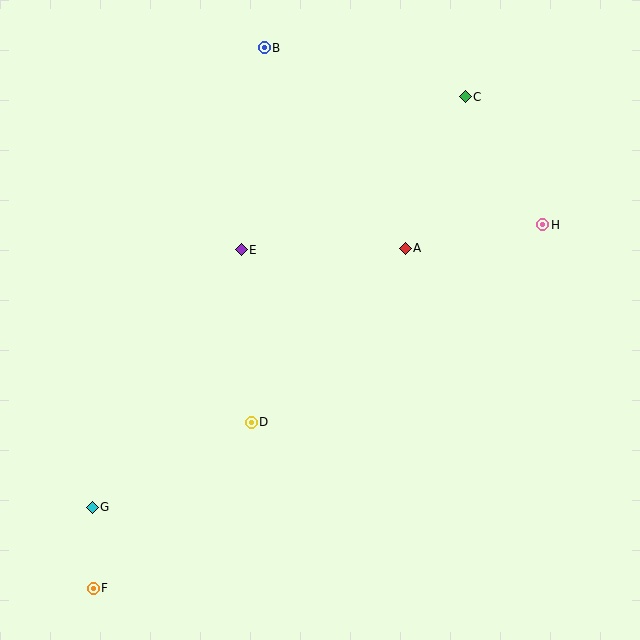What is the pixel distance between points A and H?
The distance between A and H is 139 pixels.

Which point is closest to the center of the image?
Point E at (241, 250) is closest to the center.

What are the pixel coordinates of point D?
Point D is at (251, 422).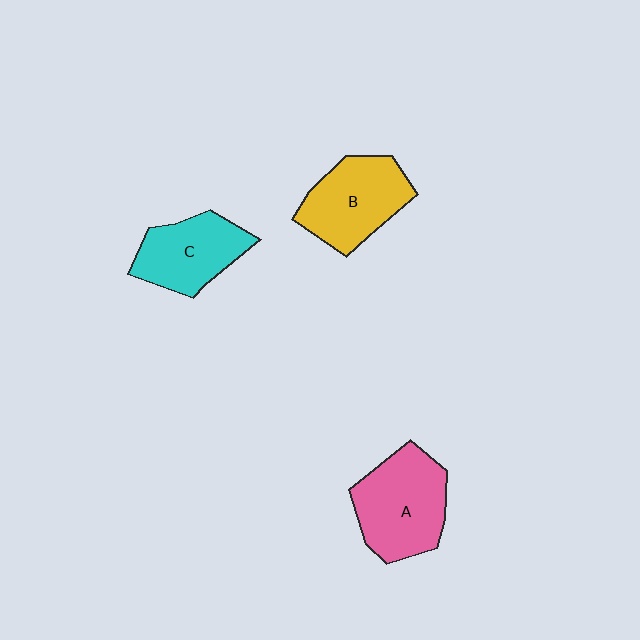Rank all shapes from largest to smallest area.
From largest to smallest: A (pink), B (yellow), C (cyan).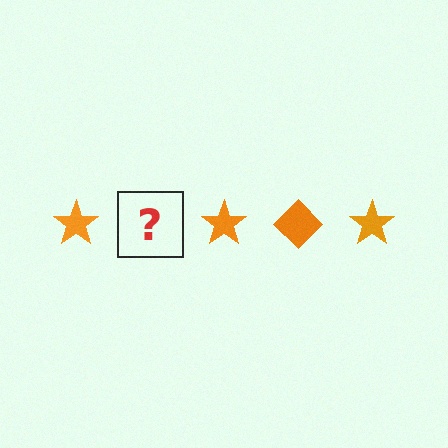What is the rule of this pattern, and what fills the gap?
The rule is that the pattern cycles through star, diamond shapes in orange. The gap should be filled with an orange diamond.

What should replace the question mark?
The question mark should be replaced with an orange diamond.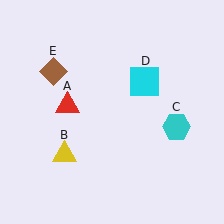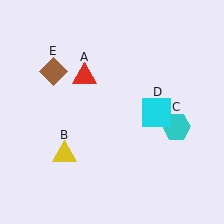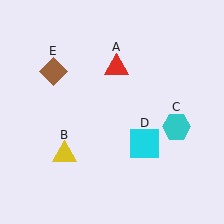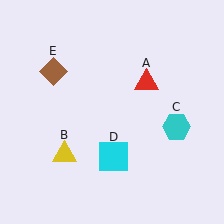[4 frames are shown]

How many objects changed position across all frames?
2 objects changed position: red triangle (object A), cyan square (object D).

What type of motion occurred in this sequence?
The red triangle (object A), cyan square (object D) rotated clockwise around the center of the scene.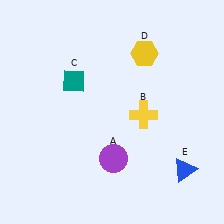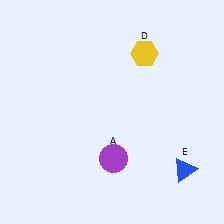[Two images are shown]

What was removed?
The yellow cross (B), the teal diamond (C) were removed in Image 2.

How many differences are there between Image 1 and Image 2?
There are 2 differences between the two images.